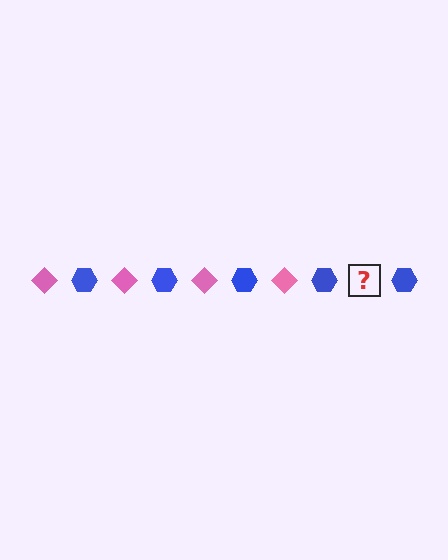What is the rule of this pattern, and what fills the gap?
The rule is that the pattern alternates between pink diamond and blue hexagon. The gap should be filled with a pink diamond.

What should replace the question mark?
The question mark should be replaced with a pink diamond.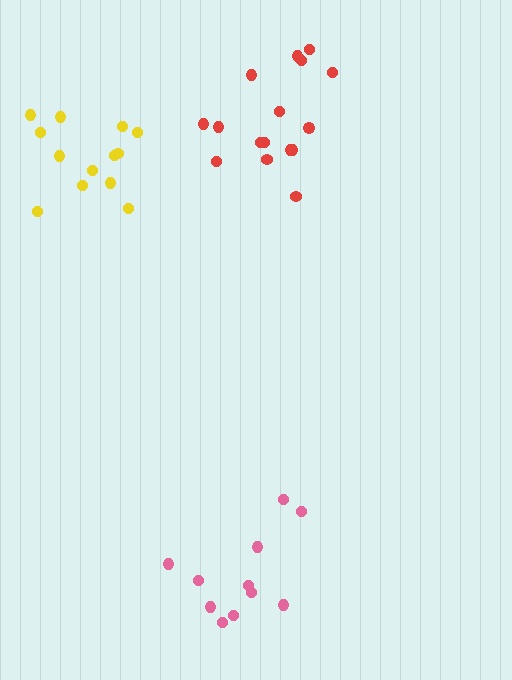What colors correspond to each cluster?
The clusters are colored: pink, red, yellow.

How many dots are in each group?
Group 1: 11 dots, Group 2: 16 dots, Group 3: 13 dots (40 total).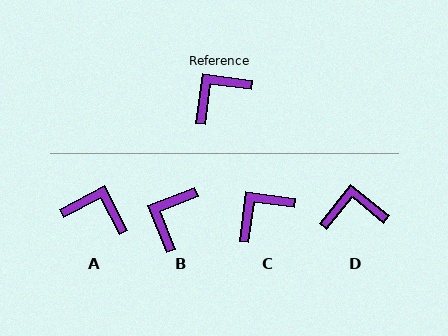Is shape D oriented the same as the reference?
No, it is off by about 31 degrees.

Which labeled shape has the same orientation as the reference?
C.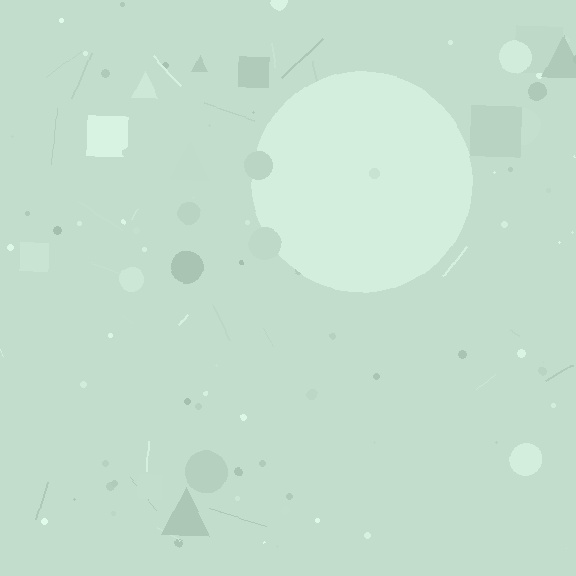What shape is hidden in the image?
A circle is hidden in the image.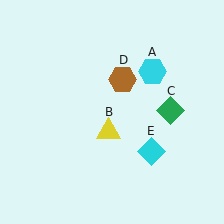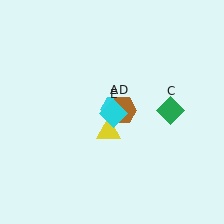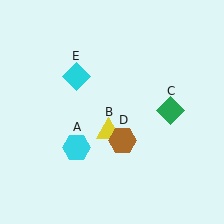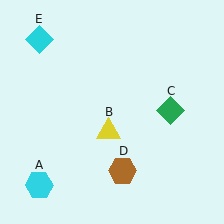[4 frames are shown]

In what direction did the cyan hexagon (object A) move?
The cyan hexagon (object A) moved down and to the left.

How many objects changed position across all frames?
3 objects changed position: cyan hexagon (object A), brown hexagon (object D), cyan diamond (object E).